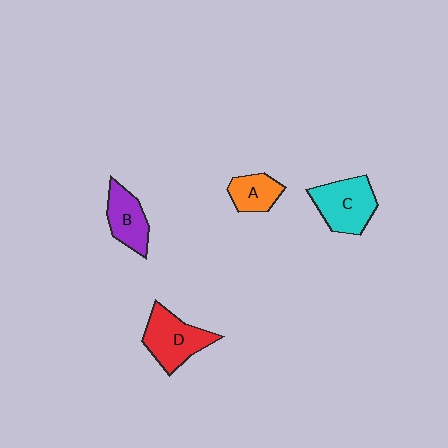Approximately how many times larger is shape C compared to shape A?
Approximately 1.7 times.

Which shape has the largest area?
Shape C (cyan).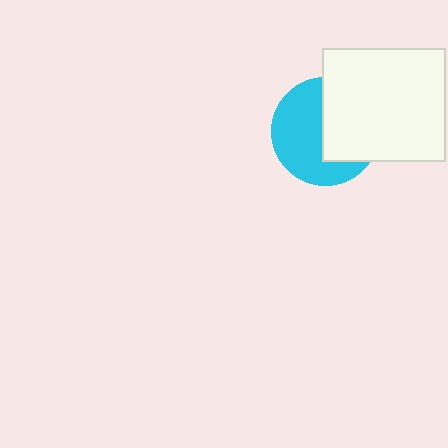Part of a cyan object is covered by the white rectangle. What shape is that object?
It is a circle.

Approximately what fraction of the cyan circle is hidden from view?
Roughly 45% of the cyan circle is hidden behind the white rectangle.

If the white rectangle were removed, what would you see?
You would see the complete cyan circle.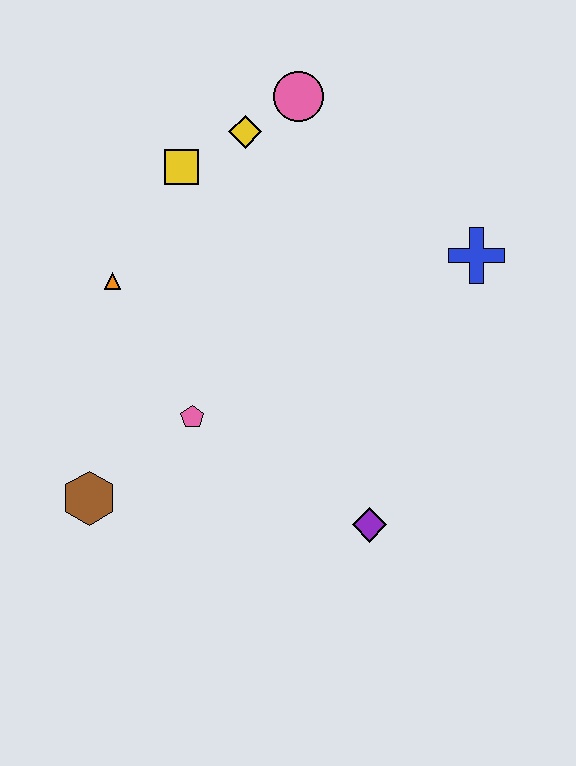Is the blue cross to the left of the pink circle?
No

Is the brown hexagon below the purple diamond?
No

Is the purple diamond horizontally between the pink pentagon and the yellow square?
No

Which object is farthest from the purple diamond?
The pink circle is farthest from the purple diamond.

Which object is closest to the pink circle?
The yellow diamond is closest to the pink circle.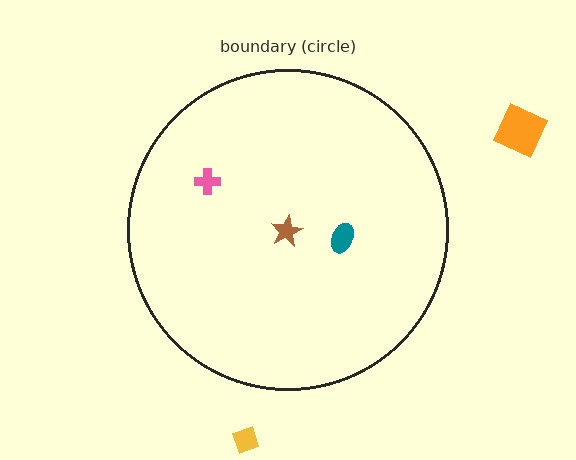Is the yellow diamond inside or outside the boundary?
Outside.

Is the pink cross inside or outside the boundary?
Inside.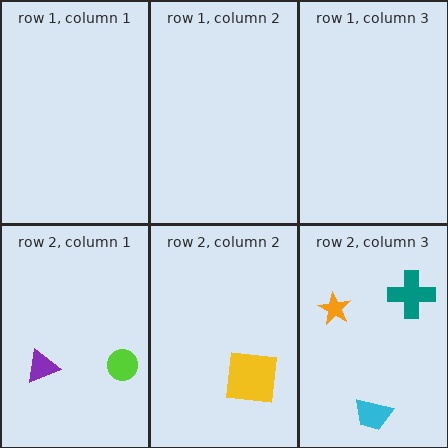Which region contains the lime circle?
The row 2, column 1 region.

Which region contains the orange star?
The row 2, column 3 region.